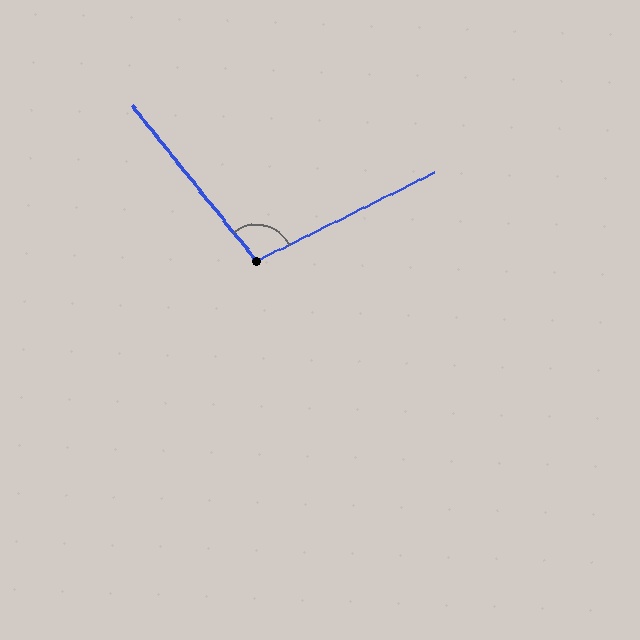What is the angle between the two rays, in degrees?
Approximately 102 degrees.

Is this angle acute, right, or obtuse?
It is obtuse.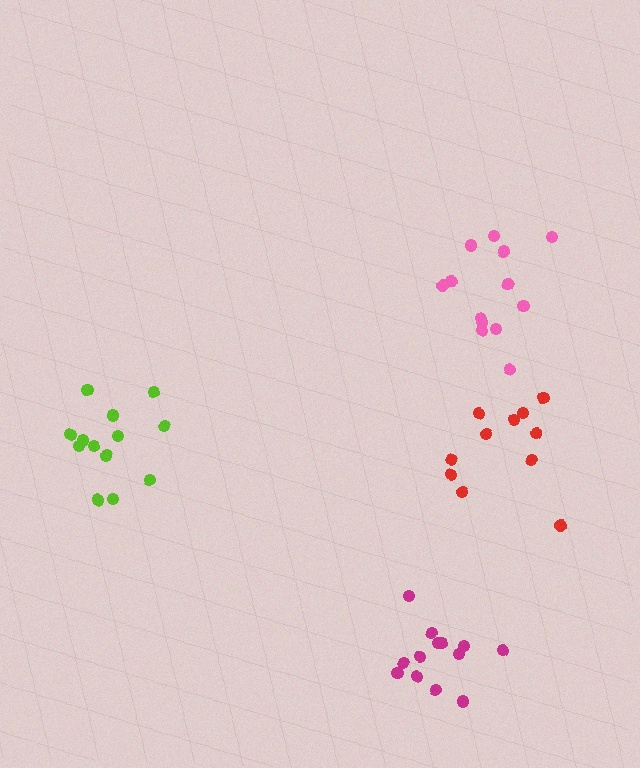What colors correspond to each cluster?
The clusters are colored: lime, pink, magenta, red.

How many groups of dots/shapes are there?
There are 4 groups.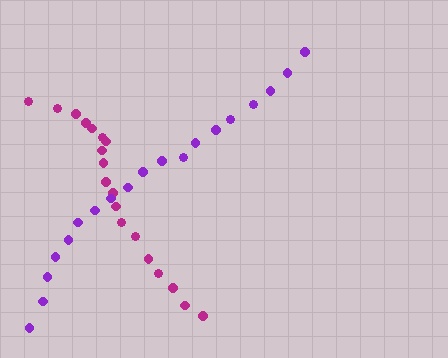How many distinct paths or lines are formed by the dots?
There are 2 distinct paths.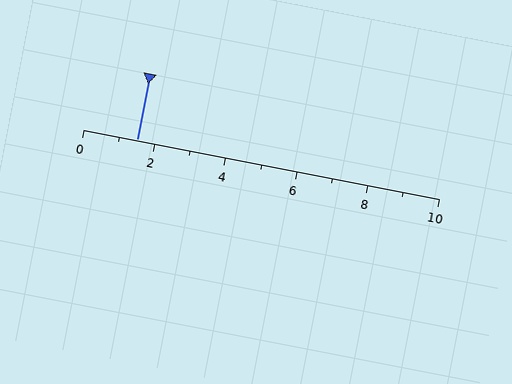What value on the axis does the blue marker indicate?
The marker indicates approximately 1.5.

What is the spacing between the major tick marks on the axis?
The major ticks are spaced 2 apart.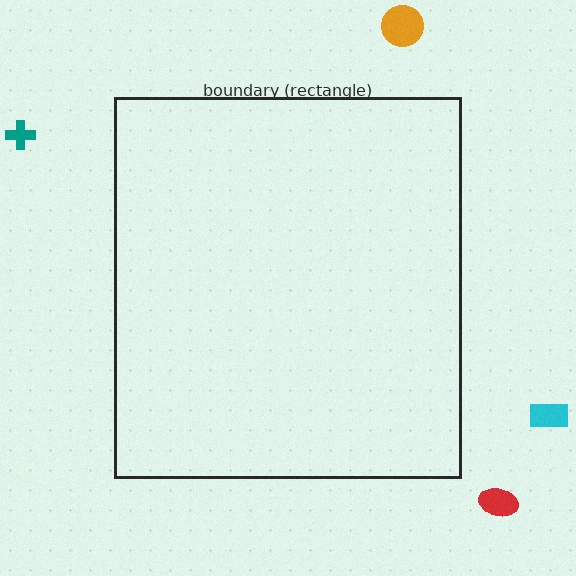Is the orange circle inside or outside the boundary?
Outside.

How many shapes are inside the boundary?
0 inside, 4 outside.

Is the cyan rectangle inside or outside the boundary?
Outside.